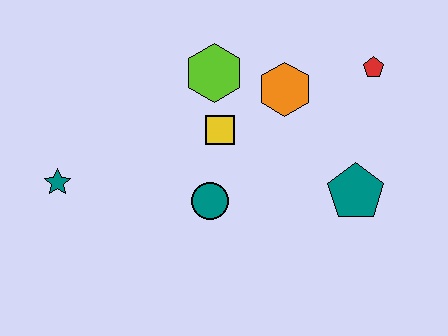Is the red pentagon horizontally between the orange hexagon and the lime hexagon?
No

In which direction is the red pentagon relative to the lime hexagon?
The red pentagon is to the right of the lime hexagon.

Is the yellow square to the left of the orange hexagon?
Yes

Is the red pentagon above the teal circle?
Yes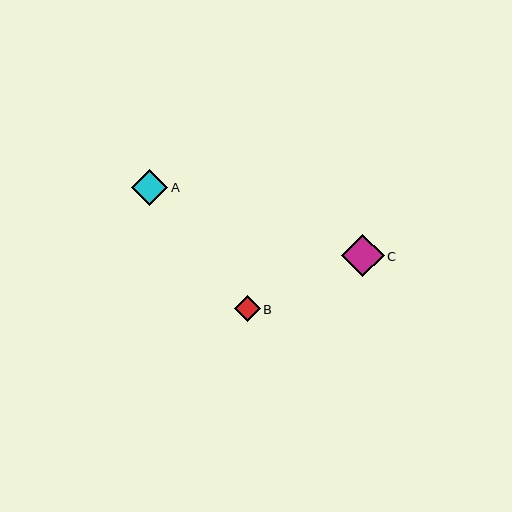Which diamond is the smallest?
Diamond B is the smallest with a size of approximately 26 pixels.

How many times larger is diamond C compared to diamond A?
Diamond C is approximately 1.2 times the size of diamond A.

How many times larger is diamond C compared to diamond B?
Diamond C is approximately 1.6 times the size of diamond B.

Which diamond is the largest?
Diamond C is the largest with a size of approximately 42 pixels.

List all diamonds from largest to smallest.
From largest to smallest: C, A, B.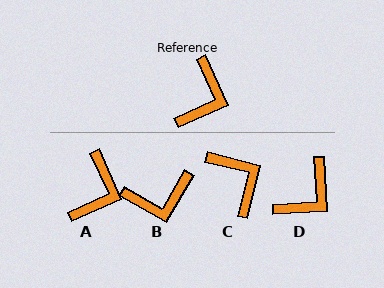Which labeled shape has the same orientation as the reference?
A.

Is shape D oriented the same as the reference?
No, it is off by about 21 degrees.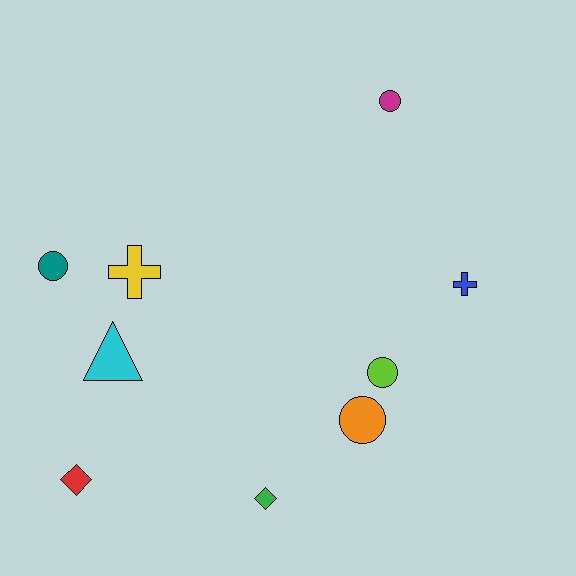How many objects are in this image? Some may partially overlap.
There are 9 objects.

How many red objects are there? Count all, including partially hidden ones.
There is 1 red object.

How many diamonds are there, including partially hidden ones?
There are 2 diamonds.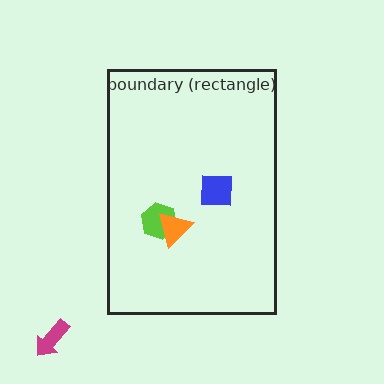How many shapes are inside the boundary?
3 inside, 1 outside.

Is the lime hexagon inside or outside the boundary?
Inside.